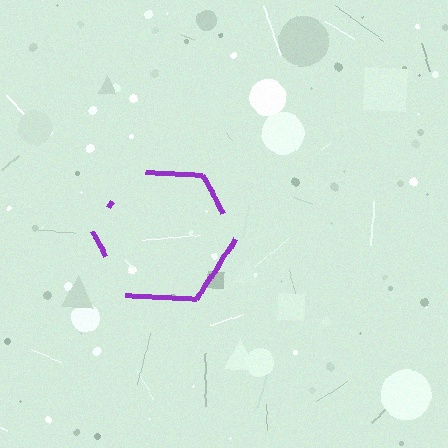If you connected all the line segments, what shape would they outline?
They would outline a hexagon.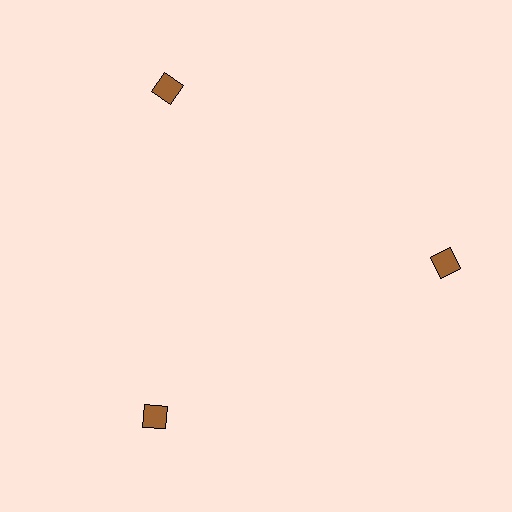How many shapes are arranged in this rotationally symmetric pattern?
There are 3 shapes, arranged in 3 groups of 1.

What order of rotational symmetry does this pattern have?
This pattern has 3-fold rotational symmetry.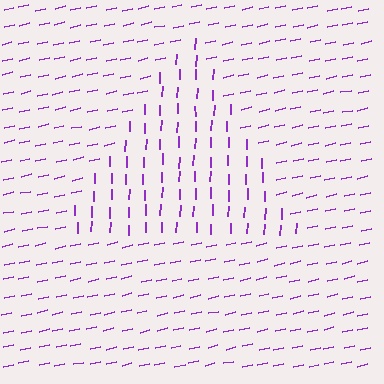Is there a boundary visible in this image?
Yes, there is a texture boundary formed by a change in line orientation.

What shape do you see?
I see a triangle.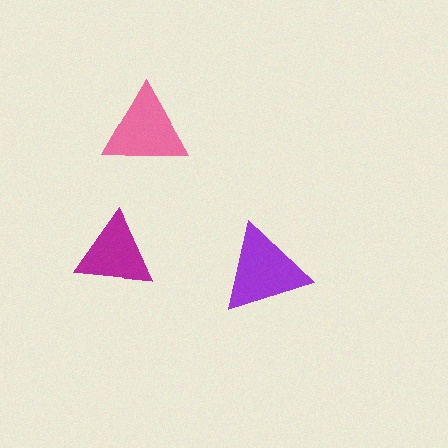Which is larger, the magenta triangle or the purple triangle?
The purple one.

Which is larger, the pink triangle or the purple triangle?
The purple one.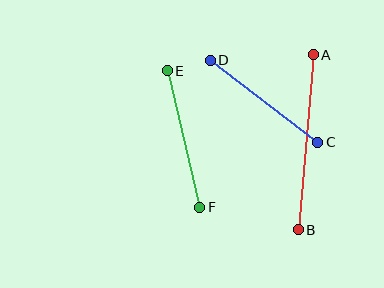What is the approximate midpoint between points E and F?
The midpoint is at approximately (183, 139) pixels.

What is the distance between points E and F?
The distance is approximately 140 pixels.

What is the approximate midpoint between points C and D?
The midpoint is at approximately (264, 101) pixels.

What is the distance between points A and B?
The distance is approximately 176 pixels.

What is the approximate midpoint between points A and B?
The midpoint is at approximately (306, 142) pixels.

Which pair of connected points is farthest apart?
Points A and B are farthest apart.